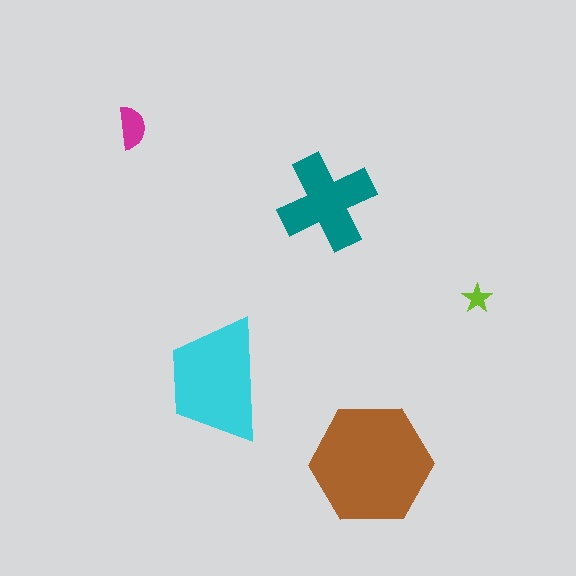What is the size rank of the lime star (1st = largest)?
5th.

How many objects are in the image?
There are 5 objects in the image.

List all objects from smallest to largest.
The lime star, the magenta semicircle, the teal cross, the cyan trapezoid, the brown hexagon.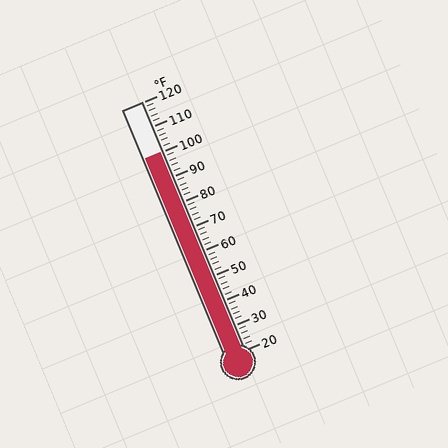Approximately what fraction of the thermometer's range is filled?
The thermometer is filled to approximately 80% of its range.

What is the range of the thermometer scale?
The thermometer scale ranges from 20°F to 120°F.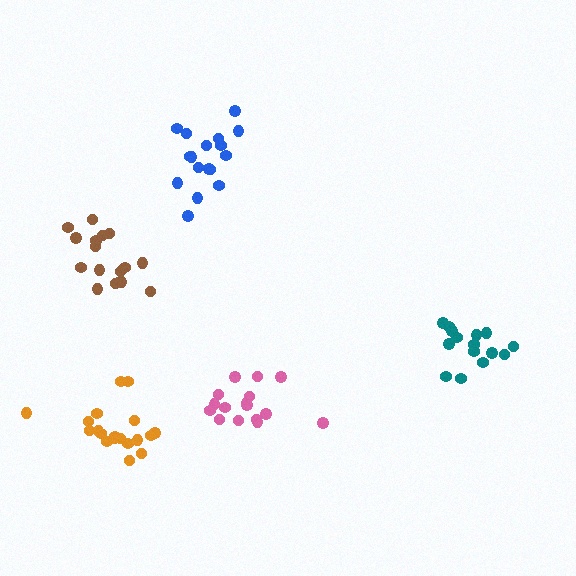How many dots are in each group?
Group 1: 17 dots, Group 2: 15 dots, Group 3: 16 dots, Group 4: 19 dots, Group 5: 17 dots (84 total).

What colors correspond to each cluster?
The clusters are colored: blue, teal, pink, orange, brown.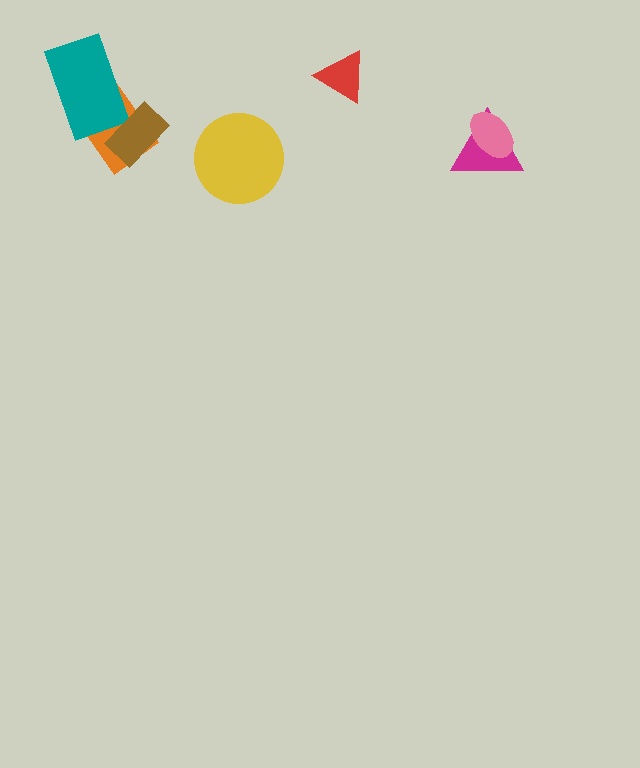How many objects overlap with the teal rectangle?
1 object overlaps with the teal rectangle.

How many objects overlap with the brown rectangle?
1 object overlaps with the brown rectangle.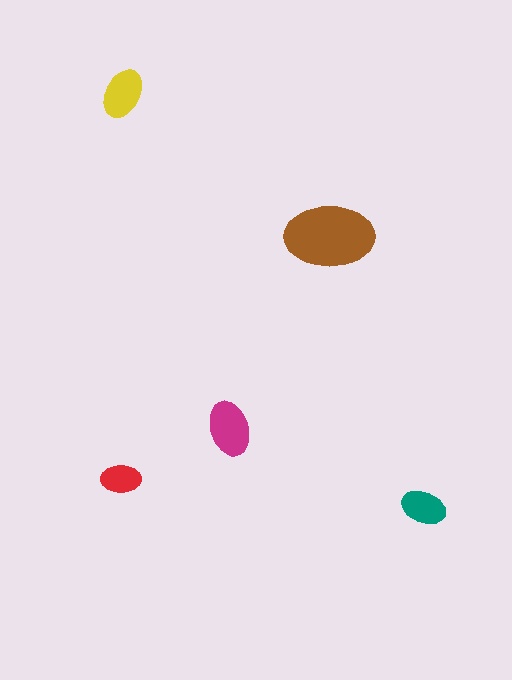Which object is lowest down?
The teal ellipse is bottommost.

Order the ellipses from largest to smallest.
the brown one, the magenta one, the yellow one, the teal one, the red one.